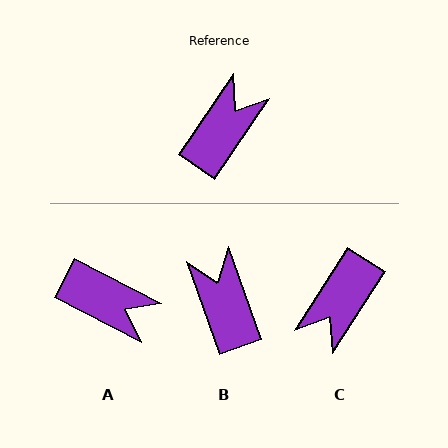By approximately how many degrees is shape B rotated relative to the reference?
Approximately 54 degrees counter-clockwise.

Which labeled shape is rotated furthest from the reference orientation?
C, about 178 degrees away.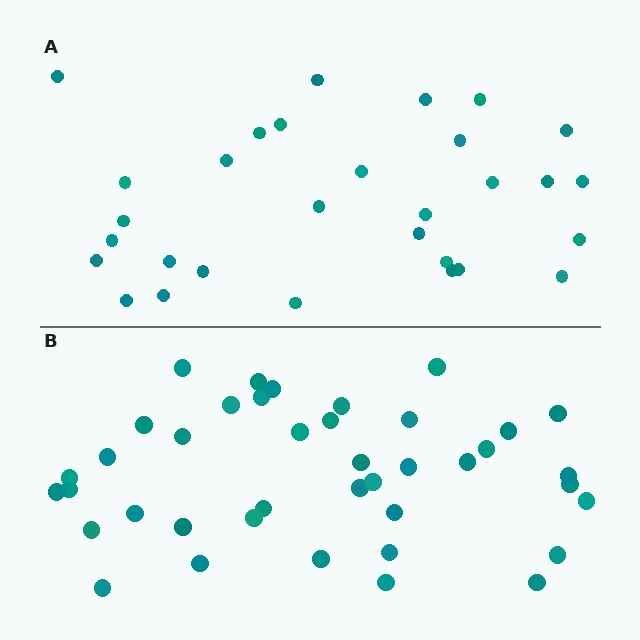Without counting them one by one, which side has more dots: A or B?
Region B (the bottom region) has more dots.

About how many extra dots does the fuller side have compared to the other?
Region B has roughly 10 or so more dots than region A.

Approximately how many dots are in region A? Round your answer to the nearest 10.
About 30 dots.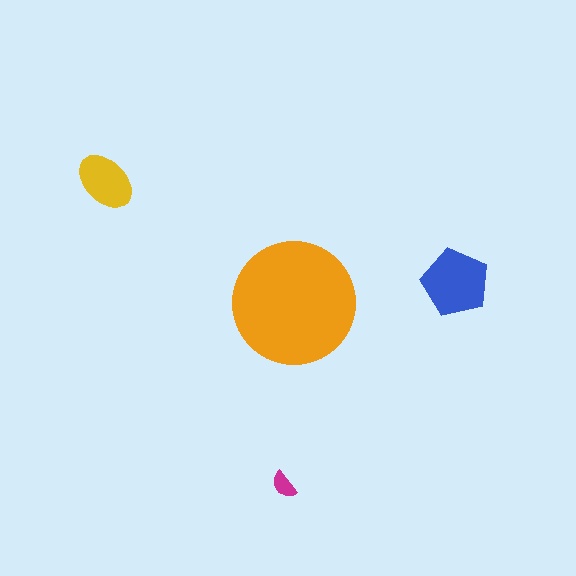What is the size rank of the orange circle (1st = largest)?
1st.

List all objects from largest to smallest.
The orange circle, the blue pentagon, the yellow ellipse, the magenta semicircle.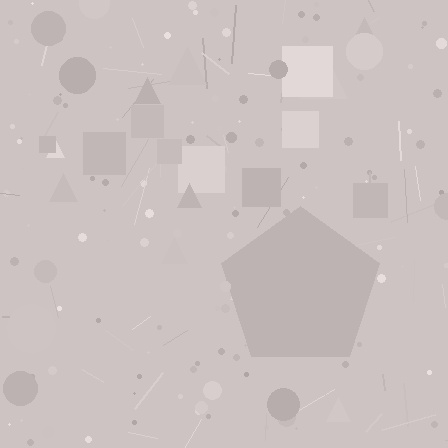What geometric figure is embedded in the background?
A pentagon is embedded in the background.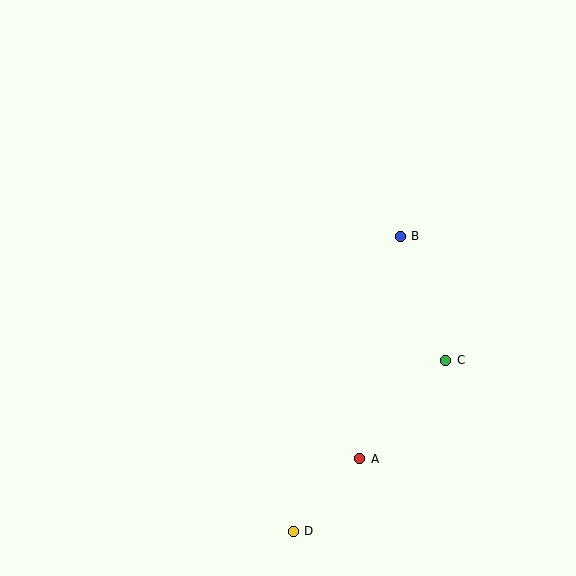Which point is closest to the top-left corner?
Point B is closest to the top-left corner.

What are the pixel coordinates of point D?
Point D is at (293, 531).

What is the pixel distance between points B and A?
The distance between B and A is 226 pixels.